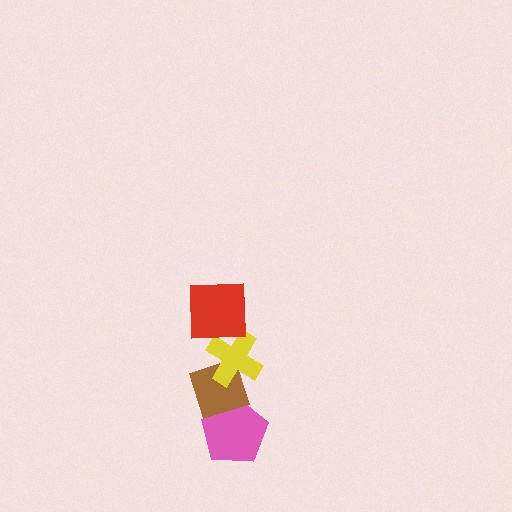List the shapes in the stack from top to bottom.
From top to bottom: the red square, the yellow cross, the brown diamond, the pink pentagon.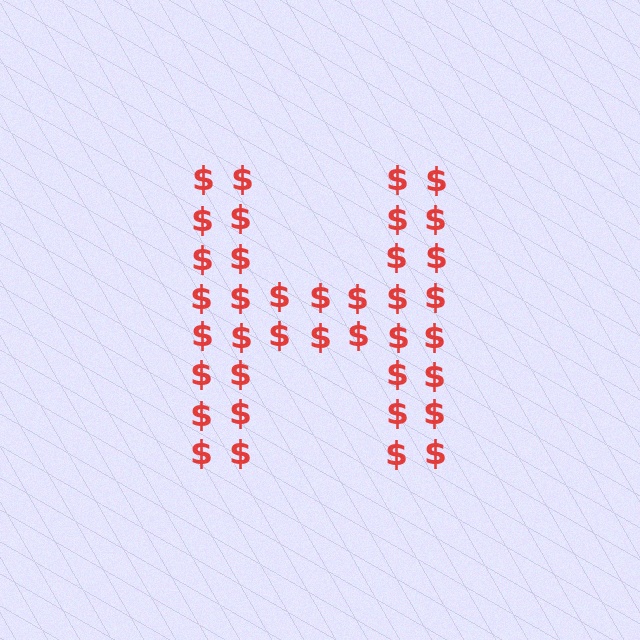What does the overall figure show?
The overall figure shows the letter H.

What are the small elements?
The small elements are dollar signs.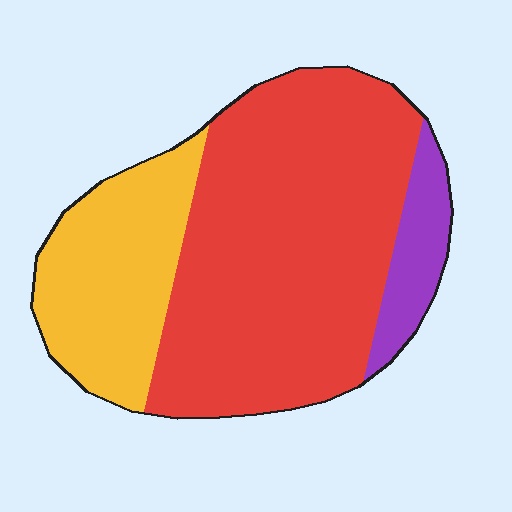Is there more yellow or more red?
Red.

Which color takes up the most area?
Red, at roughly 65%.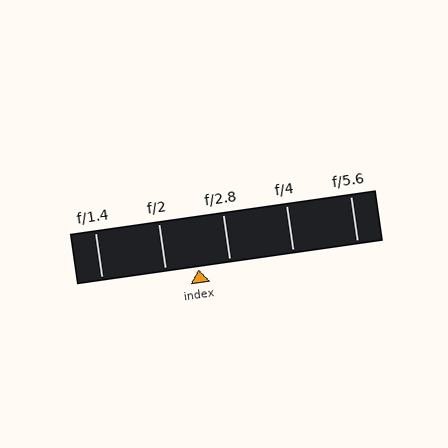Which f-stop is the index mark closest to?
The index mark is closest to f/2.8.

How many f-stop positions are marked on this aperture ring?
There are 5 f-stop positions marked.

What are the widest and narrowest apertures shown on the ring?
The widest aperture shown is f/1.4 and the narrowest is f/5.6.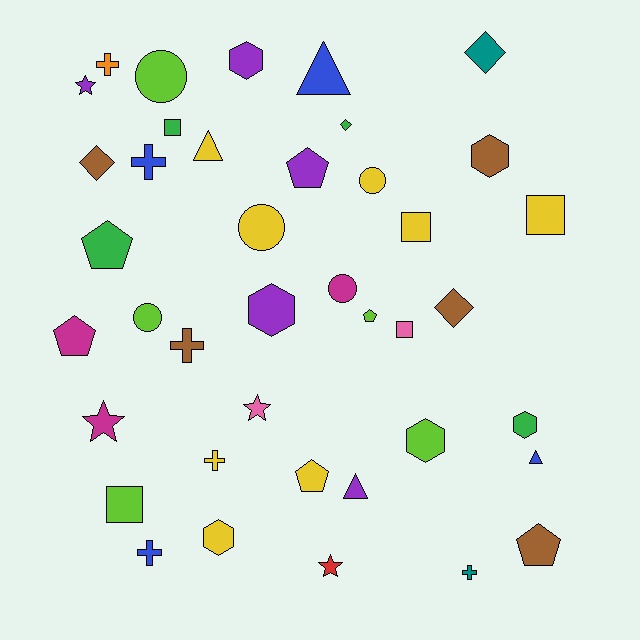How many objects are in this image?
There are 40 objects.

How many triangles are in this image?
There are 4 triangles.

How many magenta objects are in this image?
There are 3 magenta objects.